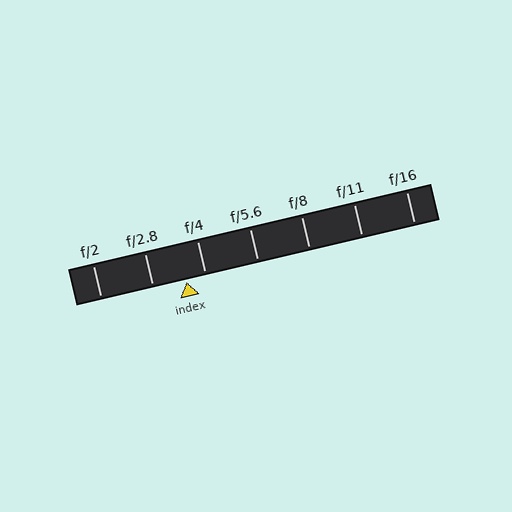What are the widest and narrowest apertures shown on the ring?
The widest aperture shown is f/2 and the narrowest is f/16.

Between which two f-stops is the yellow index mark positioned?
The index mark is between f/2.8 and f/4.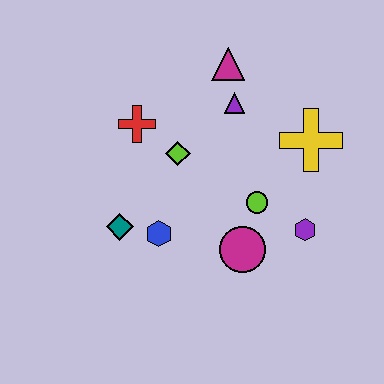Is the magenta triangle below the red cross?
No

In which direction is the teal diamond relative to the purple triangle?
The teal diamond is below the purple triangle.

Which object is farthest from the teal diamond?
The yellow cross is farthest from the teal diamond.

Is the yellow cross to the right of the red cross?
Yes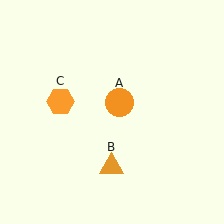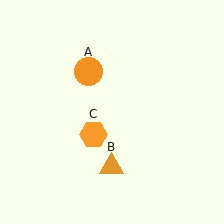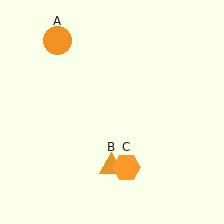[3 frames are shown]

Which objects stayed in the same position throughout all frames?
Orange triangle (object B) remained stationary.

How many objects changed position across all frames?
2 objects changed position: orange circle (object A), orange hexagon (object C).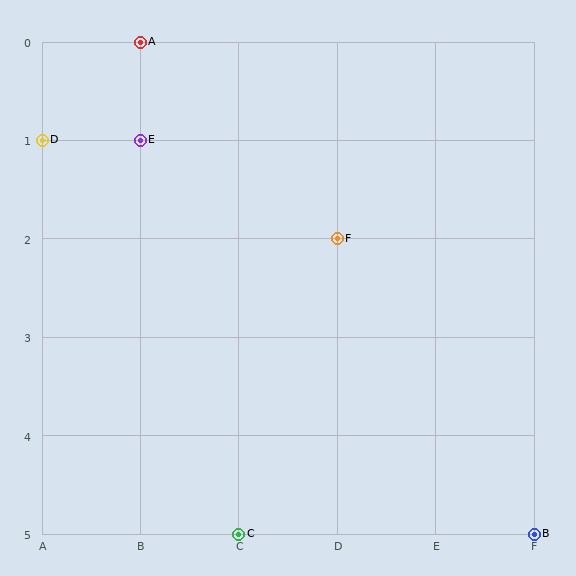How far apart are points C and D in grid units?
Points C and D are 2 columns and 4 rows apart (about 4.5 grid units diagonally).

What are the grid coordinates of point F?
Point F is at grid coordinates (D, 2).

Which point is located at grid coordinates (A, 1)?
Point D is at (A, 1).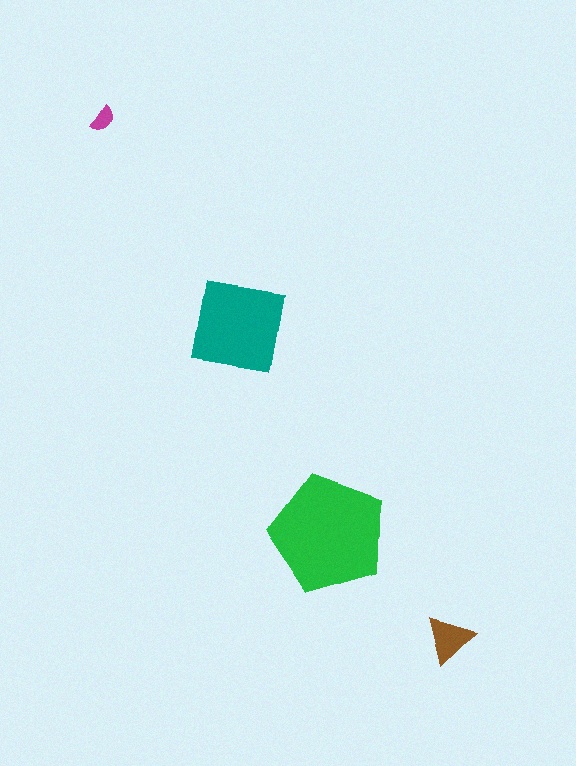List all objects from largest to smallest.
The green pentagon, the teal square, the brown triangle, the magenta semicircle.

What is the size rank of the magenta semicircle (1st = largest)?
4th.